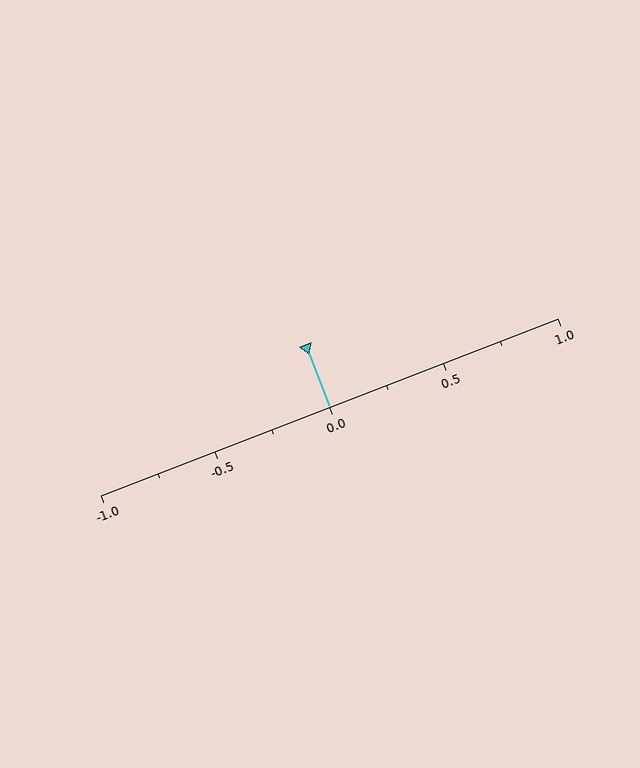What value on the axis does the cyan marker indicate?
The marker indicates approximately 0.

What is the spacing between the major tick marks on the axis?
The major ticks are spaced 0.5 apart.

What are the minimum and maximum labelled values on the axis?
The axis runs from -1.0 to 1.0.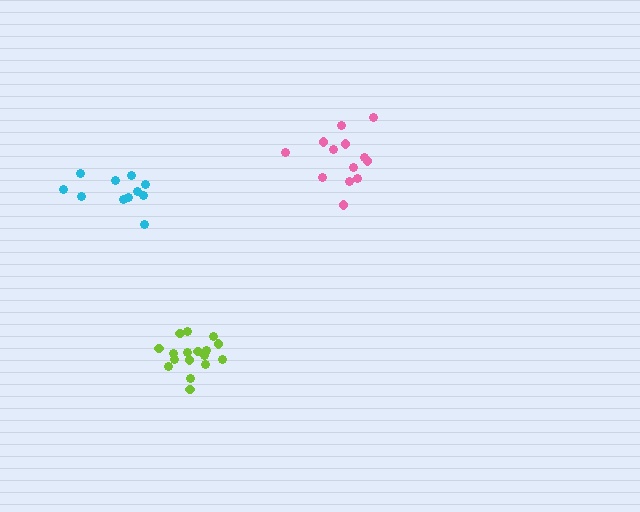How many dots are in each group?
Group 1: 17 dots, Group 2: 13 dots, Group 3: 11 dots (41 total).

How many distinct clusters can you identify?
There are 3 distinct clusters.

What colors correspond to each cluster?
The clusters are colored: lime, pink, cyan.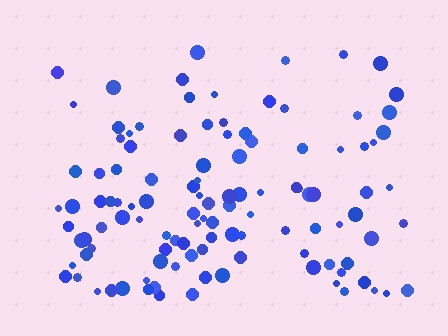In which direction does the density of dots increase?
From top to bottom, with the bottom side densest.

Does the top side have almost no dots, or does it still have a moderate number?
Still a moderate number, just noticeably fewer than the bottom.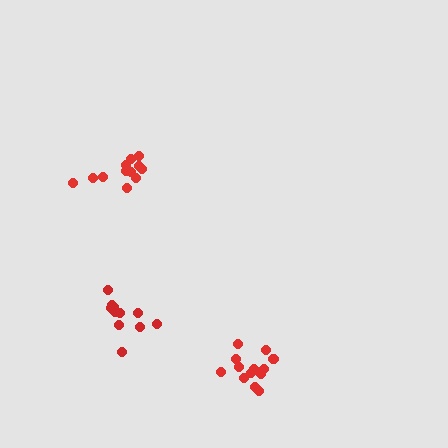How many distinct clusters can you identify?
There are 3 distinct clusters.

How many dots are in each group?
Group 1: 12 dots, Group 2: 11 dots, Group 3: 13 dots (36 total).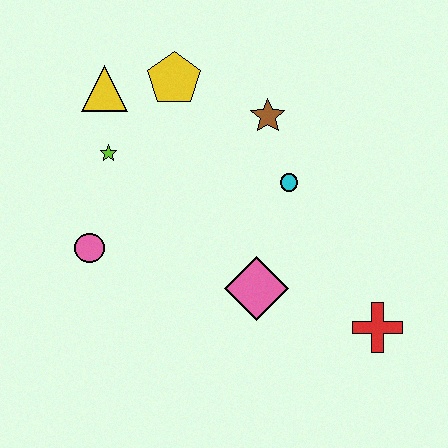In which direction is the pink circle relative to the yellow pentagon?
The pink circle is below the yellow pentagon.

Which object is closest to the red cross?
The pink diamond is closest to the red cross.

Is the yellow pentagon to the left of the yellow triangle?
No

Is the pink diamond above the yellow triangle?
No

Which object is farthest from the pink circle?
The red cross is farthest from the pink circle.